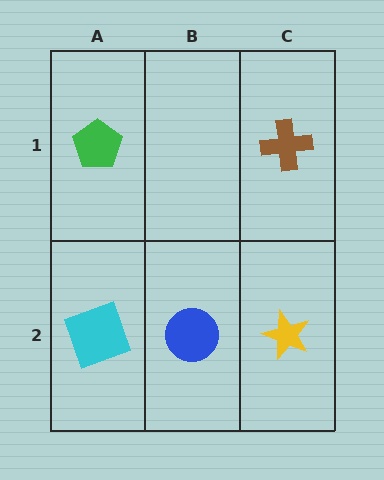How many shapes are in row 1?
2 shapes.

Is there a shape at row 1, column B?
No, that cell is empty.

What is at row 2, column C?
A yellow star.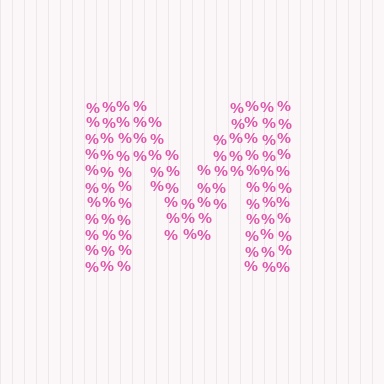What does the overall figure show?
The overall figure shows the letter M.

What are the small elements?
The small elements are percent signs.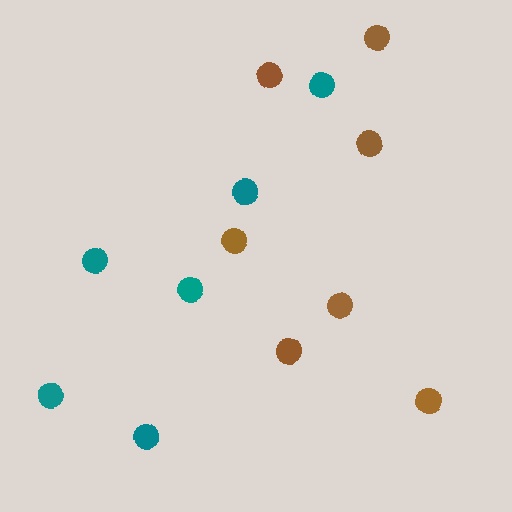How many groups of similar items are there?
There are 2 groups: one group of brown circles (7) and one group of teal circles (6).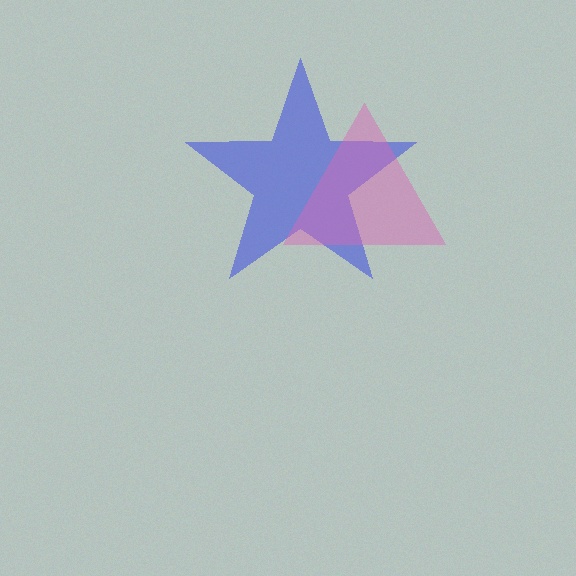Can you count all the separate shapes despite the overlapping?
Yes, there are 2 separate shapes.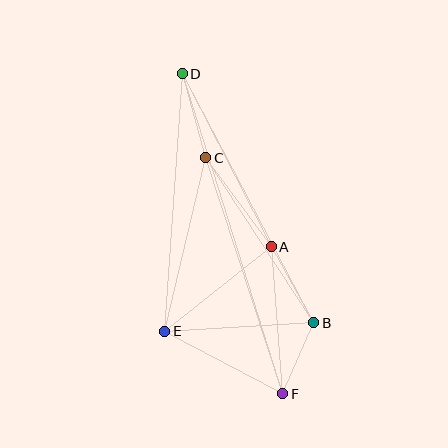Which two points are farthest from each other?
Points D and F are farthest from each other.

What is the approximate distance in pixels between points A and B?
The distance between A and B is approximately 87 pixels.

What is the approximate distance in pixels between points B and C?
The distance between B and C is approximately 198 pixels.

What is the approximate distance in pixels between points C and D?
The distance between C and D is approximately 87 pixels.